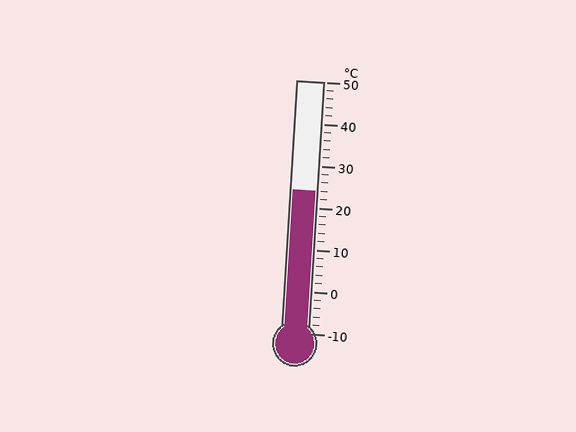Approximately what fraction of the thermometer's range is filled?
The thermometer is filled to approximately 55% of its range.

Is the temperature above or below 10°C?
The temperature is above 10°C.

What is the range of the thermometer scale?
The thermometer scale ranges from -10°C to 50°C.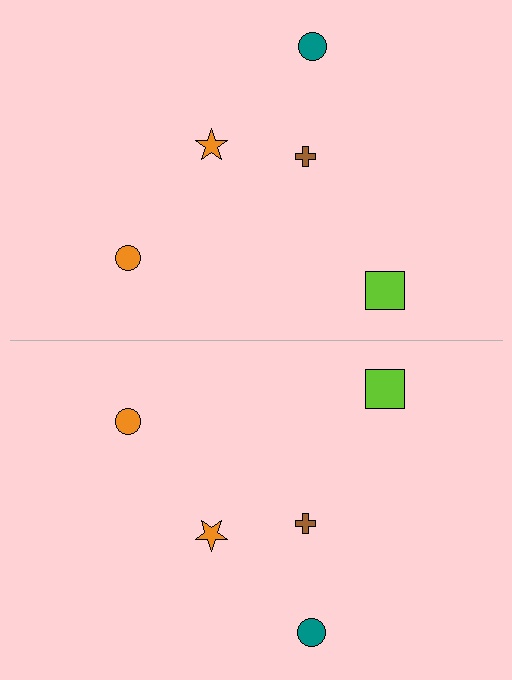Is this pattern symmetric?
Yes, this pattern has bilateral (reflection) symmetry.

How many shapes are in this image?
There are 10 shapes in this image.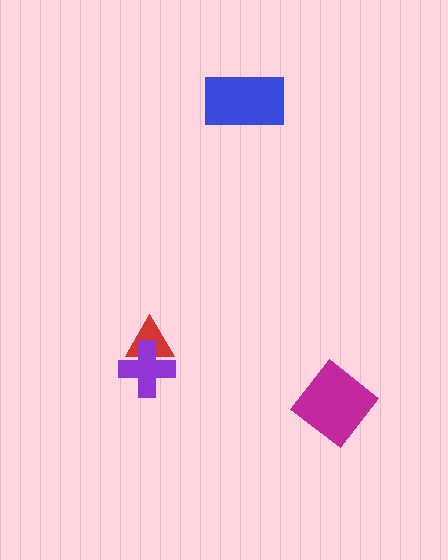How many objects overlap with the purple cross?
1 object overlaps with the purple cross.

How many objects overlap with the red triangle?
1 object overlaps with the red triangle.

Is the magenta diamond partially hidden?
No, no other shape covers it.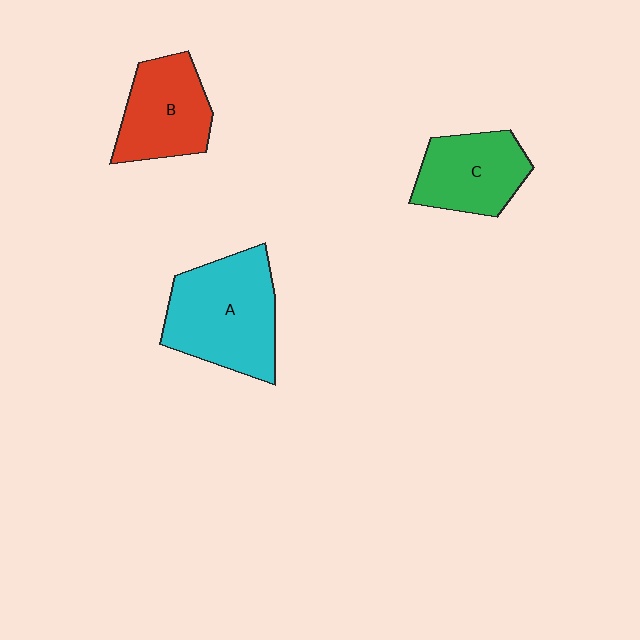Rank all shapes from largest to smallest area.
From largest to smallest: A (cyan), B (red), C (green).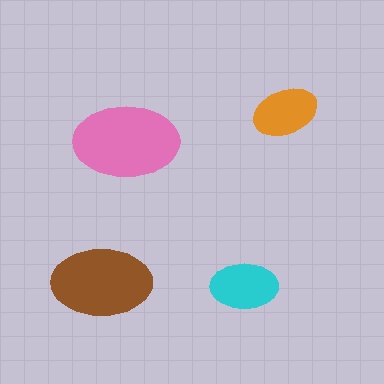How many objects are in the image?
There are 4 objects in the image.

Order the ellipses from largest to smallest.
the pink one, the brown one, the cyan one, the orange one.